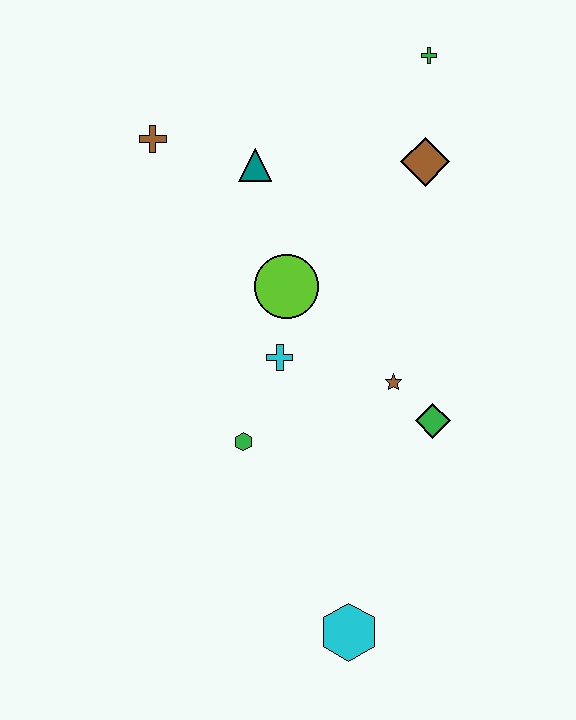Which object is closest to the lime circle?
The cyan cross is closest to the lime circle.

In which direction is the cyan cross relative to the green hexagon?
The cyan cross is above the green hexagon.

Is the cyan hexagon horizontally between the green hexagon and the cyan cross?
No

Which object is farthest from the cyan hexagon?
The green cross is farthest from the cyan hexagon.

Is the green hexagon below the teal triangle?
Yes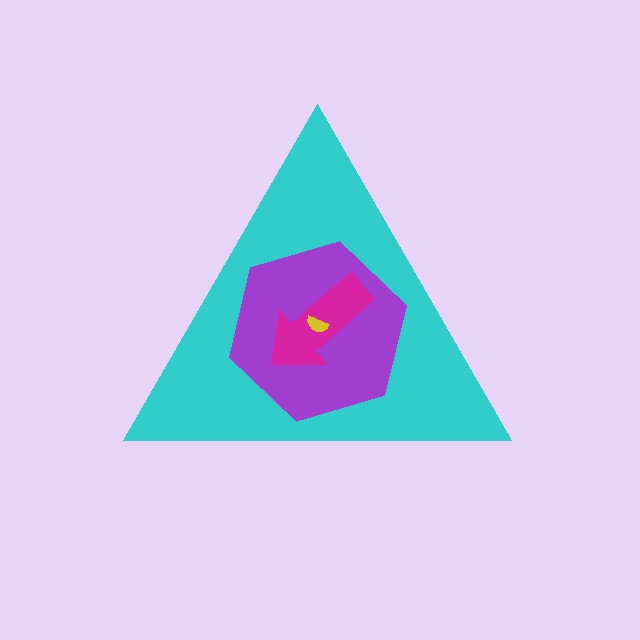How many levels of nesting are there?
4.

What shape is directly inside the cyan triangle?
The purple hexagon.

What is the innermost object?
The yellow semicircle.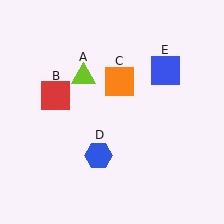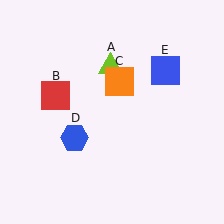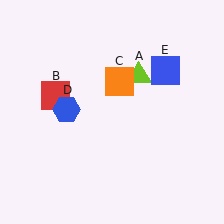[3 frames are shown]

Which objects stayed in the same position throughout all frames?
Red square (object B) and orange square (object C) and blue square (object E) remained stationary.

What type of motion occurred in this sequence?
The lime triangle (object A), blue hexagon (object D) rotated clockwise around the center of the scene.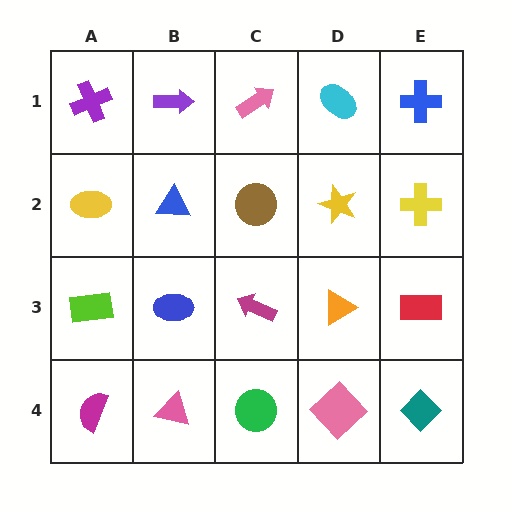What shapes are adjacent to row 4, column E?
A red rectangle (row 3, column E), a pink diamond (row 4, column D).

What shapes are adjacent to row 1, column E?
A yellow cross (row 2, column E), a cyan ellipse (row 1, column D).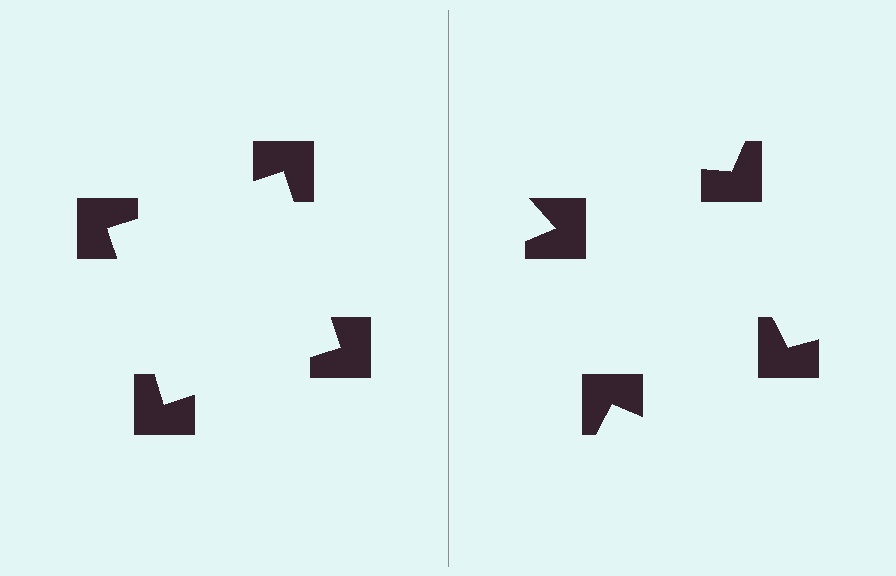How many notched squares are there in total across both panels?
8 — 4 on each side.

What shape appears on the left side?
An illusory square.